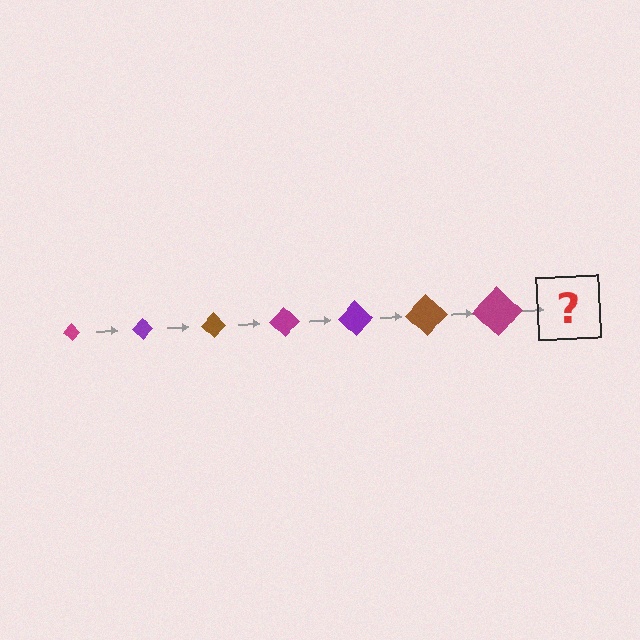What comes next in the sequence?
The next element should be a purple diamond, larger than the previous one.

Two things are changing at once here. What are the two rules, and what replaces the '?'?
The two rules are that the diamond grows larger each step and the color cycles through magenta, purple, and brown. The '?' should be a purple diamond, larger than the previous one.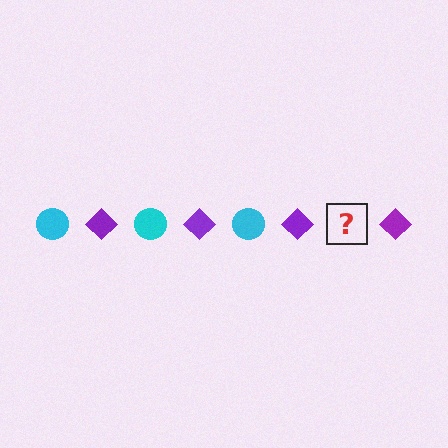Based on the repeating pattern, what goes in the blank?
The blank should be a cyan circle.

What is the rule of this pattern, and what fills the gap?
The rule is that the pattern alternates between cyan circle and purple diamond. The gap should be filled with a cyan circle.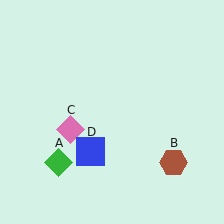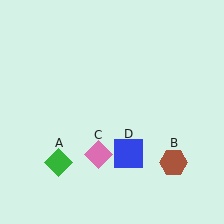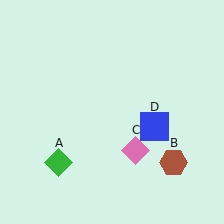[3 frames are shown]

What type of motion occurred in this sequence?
The pink diamond (object C), blue square (object D) rotated counterclockwise around the center of the scene.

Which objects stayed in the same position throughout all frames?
Green diamond (object A) and brown hexagon (object B) remained stationary.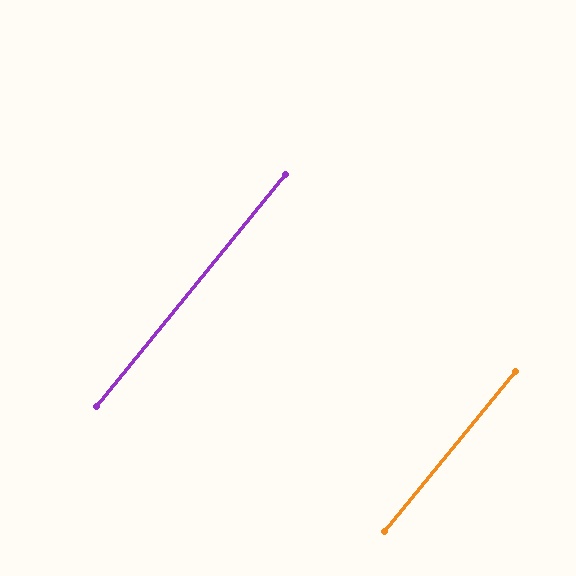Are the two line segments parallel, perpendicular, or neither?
Parallel — their directions differ by only 0.1°.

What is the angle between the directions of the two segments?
Approximately 0 degrees.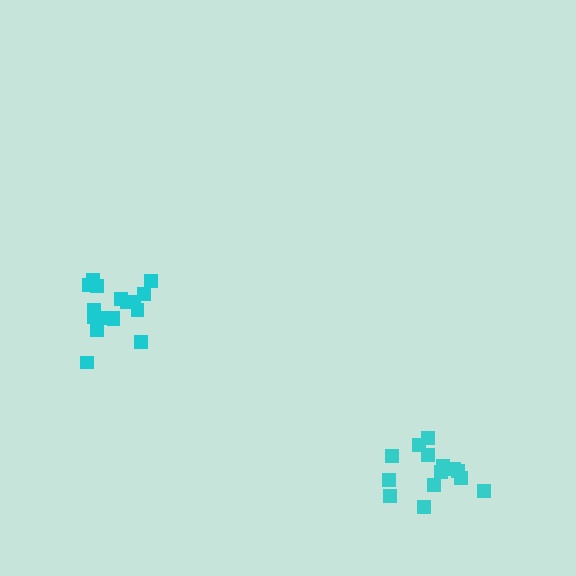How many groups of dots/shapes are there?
There are 2 groups.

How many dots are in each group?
Group 1: 17 dots, Group 2: 14 dots (31 total).